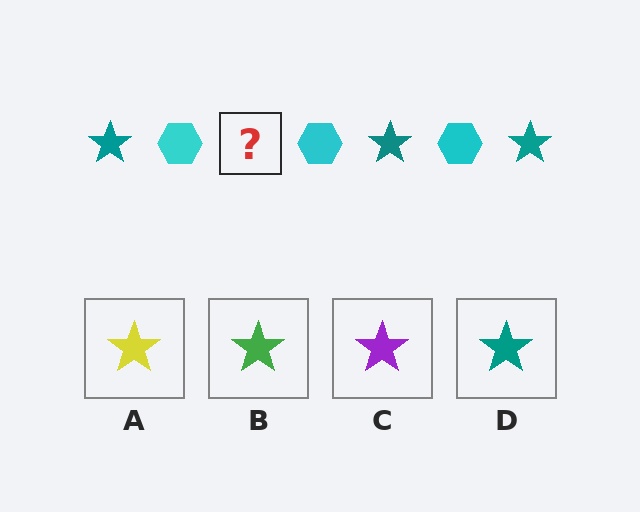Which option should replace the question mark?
Option D.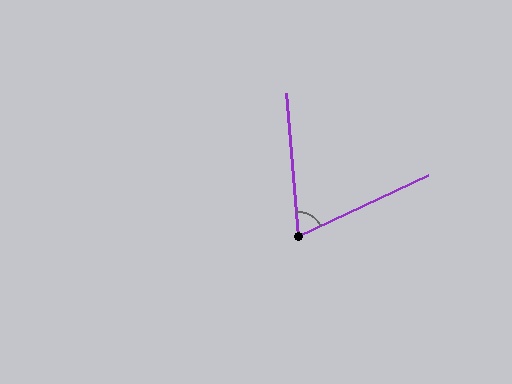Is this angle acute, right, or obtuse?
It is acute.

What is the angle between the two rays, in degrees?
Approximately 70 degrees.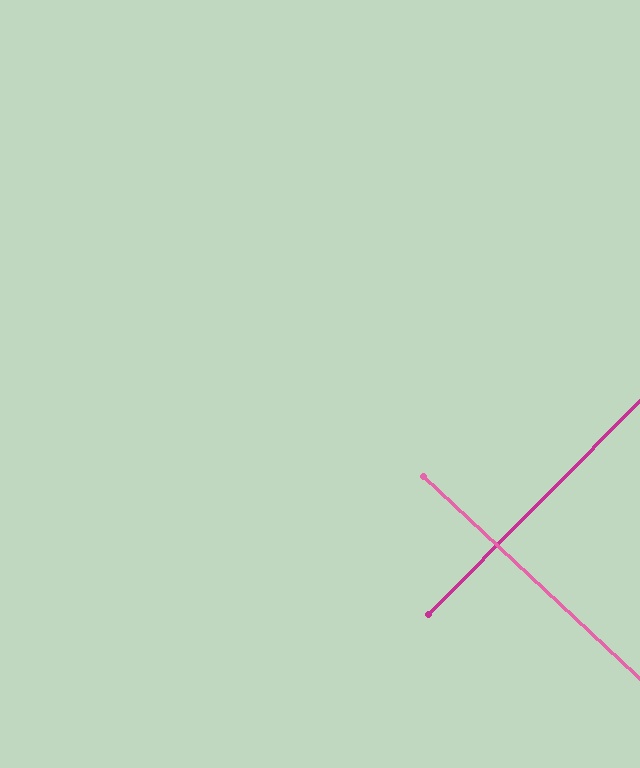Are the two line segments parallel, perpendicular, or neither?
Perpendicular — they meet at approximately 88°.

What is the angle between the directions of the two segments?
Approximately 88 degrees.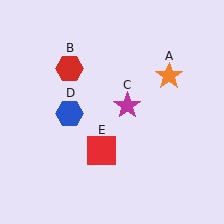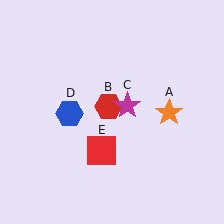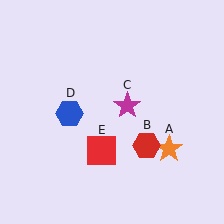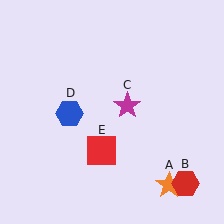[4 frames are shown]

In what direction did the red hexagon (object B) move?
The red hexagon (object B) moved down and to the right.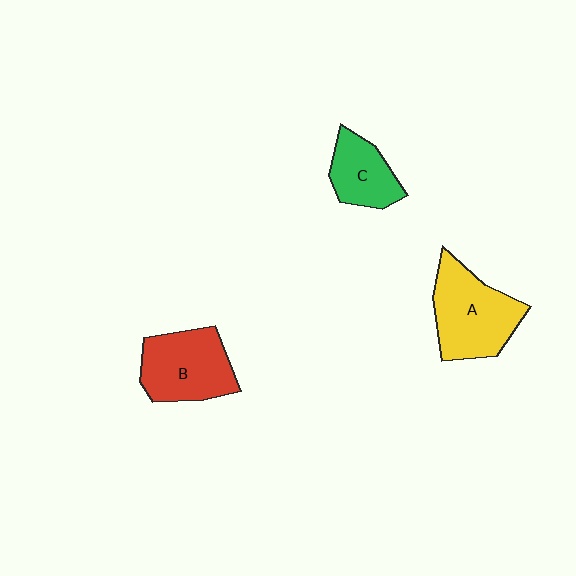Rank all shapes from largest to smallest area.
From largest to smallest: A (yellow), B (red), C (green).